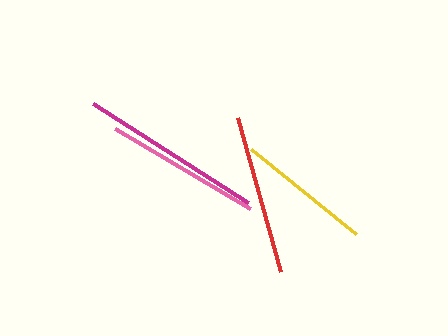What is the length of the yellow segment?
The yellow segment is approximately 135 pixels long.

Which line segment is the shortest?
The yellow line is the shortest at approximately 135 pixels.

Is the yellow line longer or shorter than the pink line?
The pink line is longer than the yellow line.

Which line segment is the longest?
The magenta line is the longest at approximately 184 pixels.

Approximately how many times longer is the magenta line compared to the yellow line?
The magenta line is approximately 1.4 times the length of the yellow line.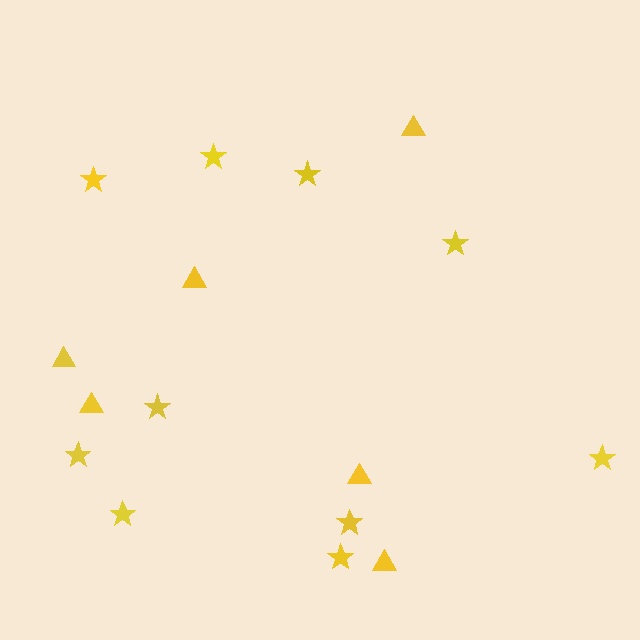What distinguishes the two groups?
There are 2 groups: one group of triangles (6) and one group of stars (10).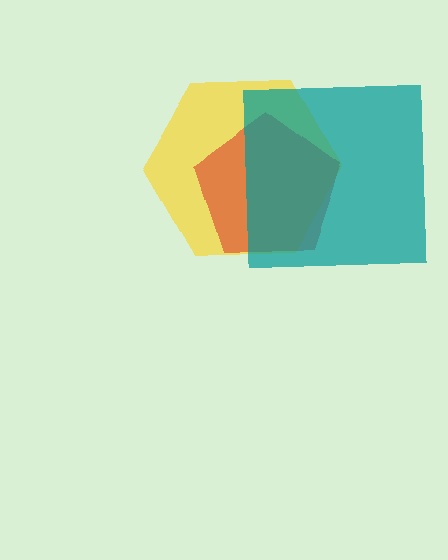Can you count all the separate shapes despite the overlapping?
Yes, there are 3 separate shapes.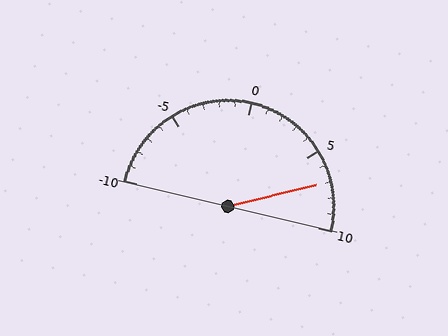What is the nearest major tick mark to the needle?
The nearest major tick mark is 5.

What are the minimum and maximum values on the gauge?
The gauge ranges from -10 to 10.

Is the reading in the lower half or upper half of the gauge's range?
The reading is in the upper half of the range (-10 to 10).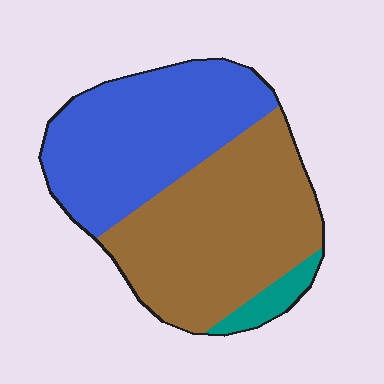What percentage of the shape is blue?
Blue covers 44% of the shape.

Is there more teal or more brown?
Brown.